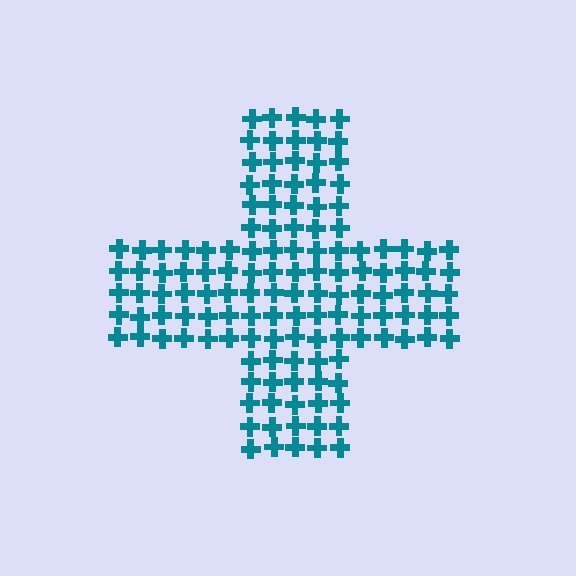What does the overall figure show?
The overall figure shows a cross.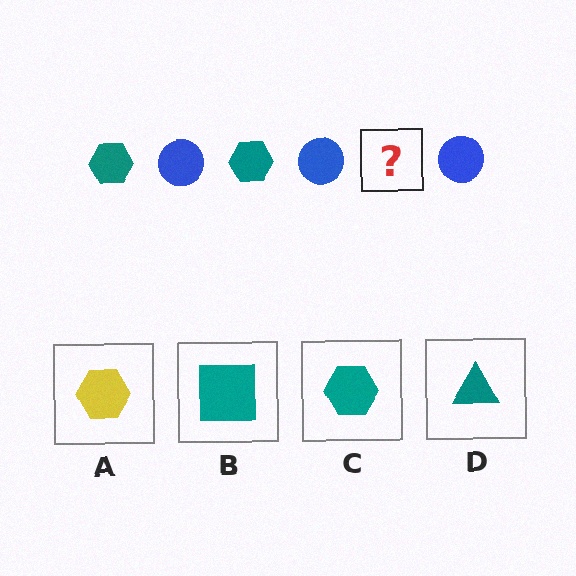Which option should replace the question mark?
Option C.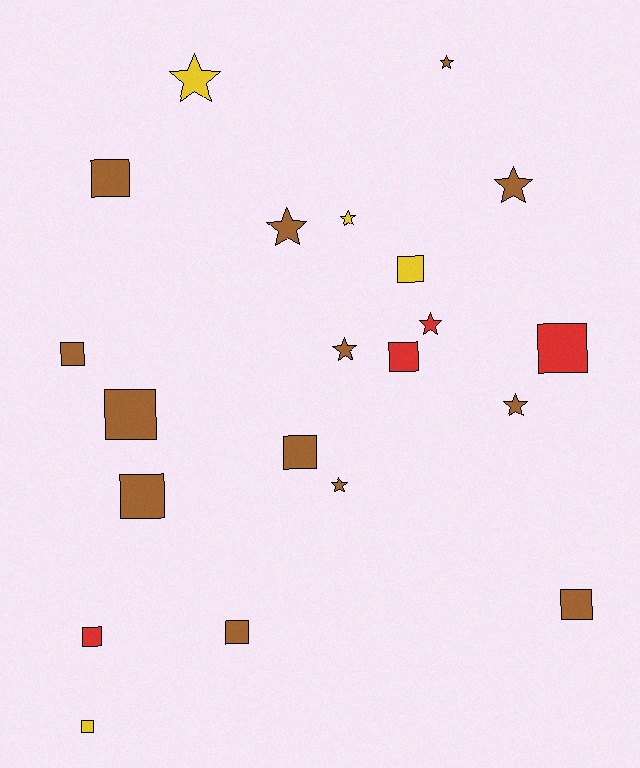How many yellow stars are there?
There are 2 yellow stars.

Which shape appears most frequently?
Square, with 12 objects.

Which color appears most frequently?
Brown, with 13 objects.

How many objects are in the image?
There are 21 objects.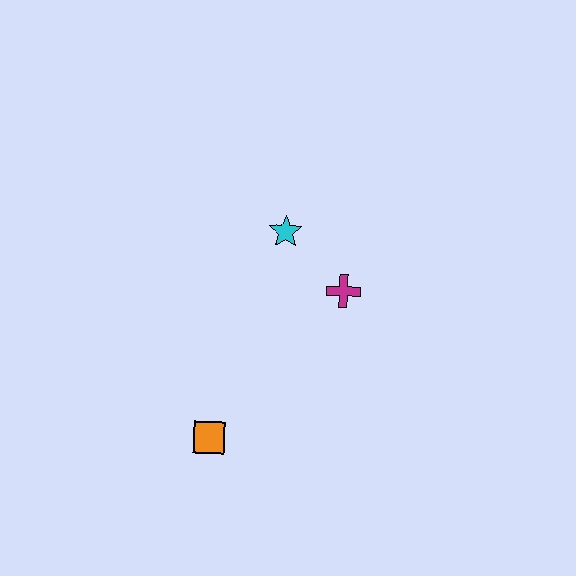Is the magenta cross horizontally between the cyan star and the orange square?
No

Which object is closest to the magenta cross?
The cyan star is closest to the magenta cross.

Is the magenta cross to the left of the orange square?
No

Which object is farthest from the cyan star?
The orange square is farthest from the cyan star.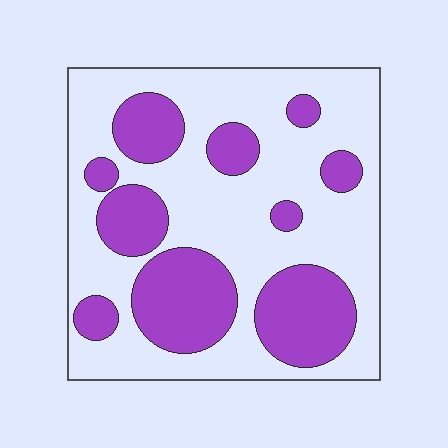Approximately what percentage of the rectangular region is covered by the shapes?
Approximately 35%.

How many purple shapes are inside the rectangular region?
10.